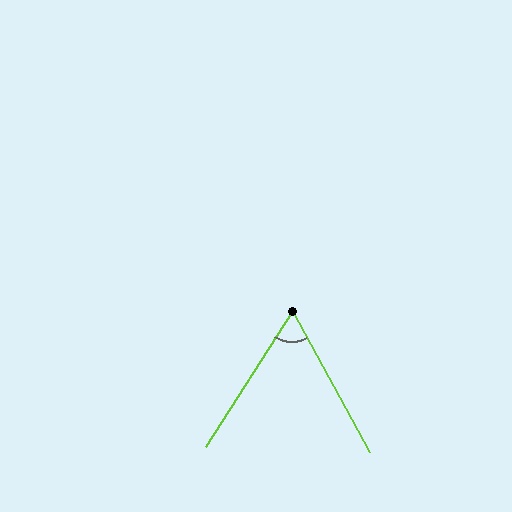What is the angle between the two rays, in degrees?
Approximately 61 degrees.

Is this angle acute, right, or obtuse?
It is acute.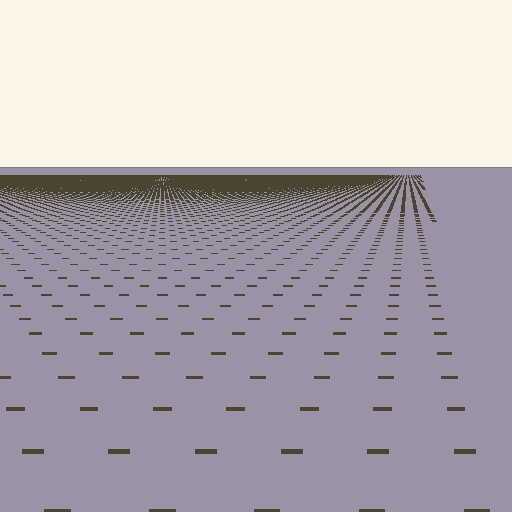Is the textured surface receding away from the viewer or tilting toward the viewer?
The surface is receding away from the viewer. Texture elements get smaller and denser toward the top.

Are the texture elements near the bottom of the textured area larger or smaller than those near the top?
Larger. Near the bottom, elements are closer to the viewer and appear at a bigger on-screen size.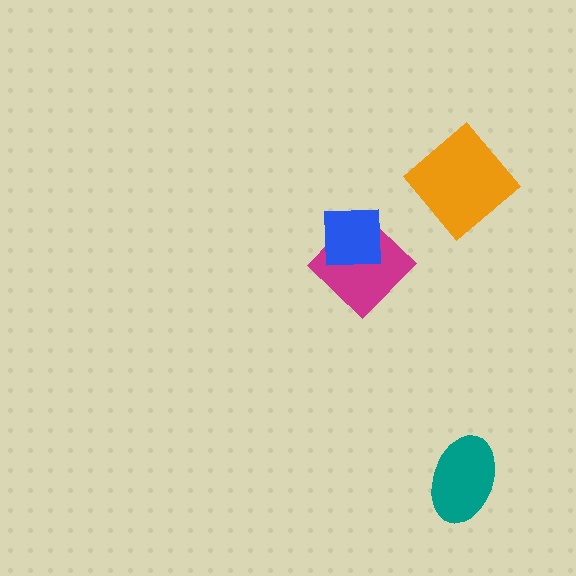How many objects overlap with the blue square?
1 object overlaps with the blue square.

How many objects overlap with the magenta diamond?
1 object overlaps with the magenta diamond.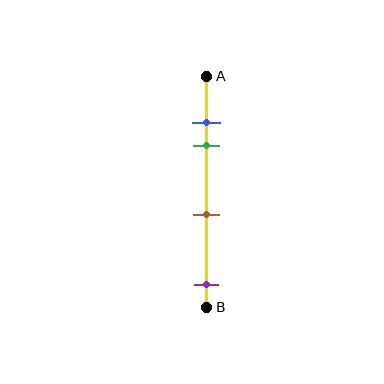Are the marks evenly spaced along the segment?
No, the marks are not evenly spaced.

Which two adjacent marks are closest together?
The blue and green marks are the closest adjacent pair.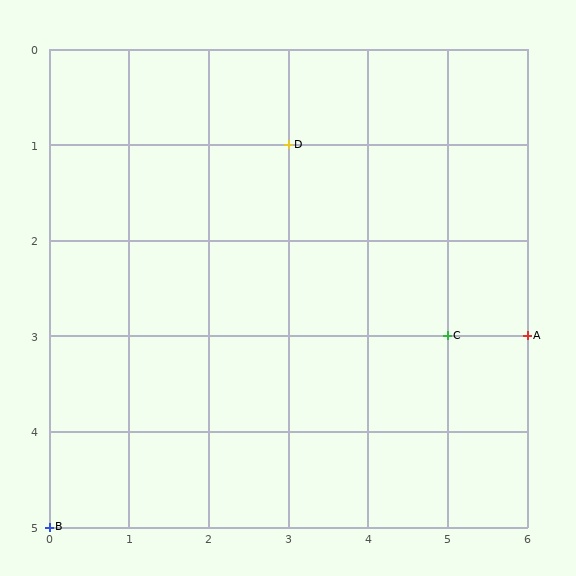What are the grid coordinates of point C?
Point C is at grid coordinates (5, 3).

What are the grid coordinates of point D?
Point D is at grid coordinates (3, 1).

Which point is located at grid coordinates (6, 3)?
Point A is at (6, 3).